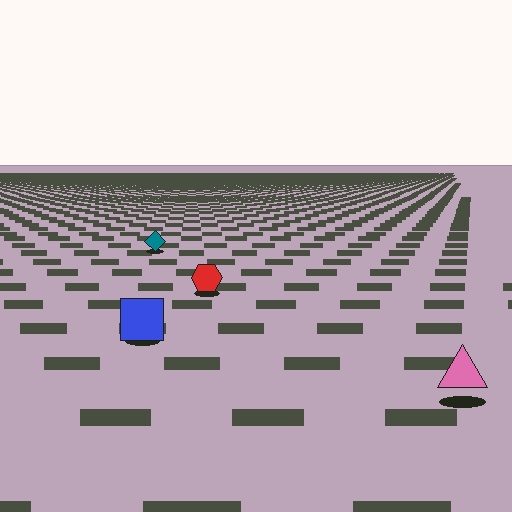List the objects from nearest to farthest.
From nearest to farthest: the pink triangle, the blue square, the red hexagon, the teal diamond.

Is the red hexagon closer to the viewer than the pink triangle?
No. The pink triangle is closer — you can tell from the texture gradient: the ground texture is coarser near it.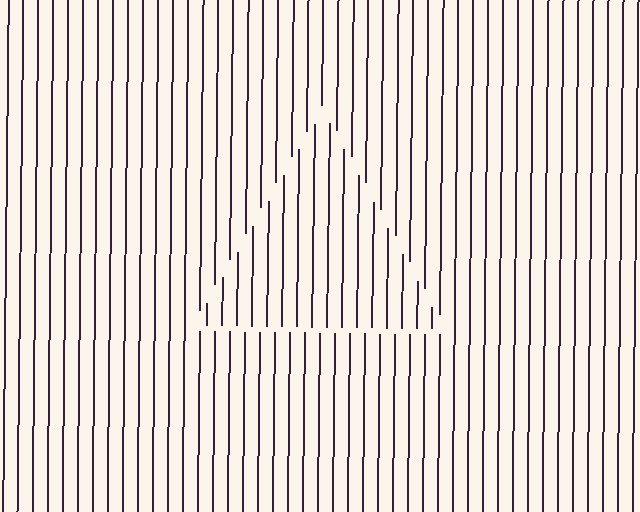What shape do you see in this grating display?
An illusory triangle. The interior of the shape contains the same grating, shifted by half a period — the contour is defined by the phase discontinuity where line-ends from the inner and outer gratings abut.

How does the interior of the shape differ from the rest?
The interior of the shape contains the same grating, shifted by half a period — the contour is defined by the phase discontinuity where line-ends from the inner and outer gratings abut.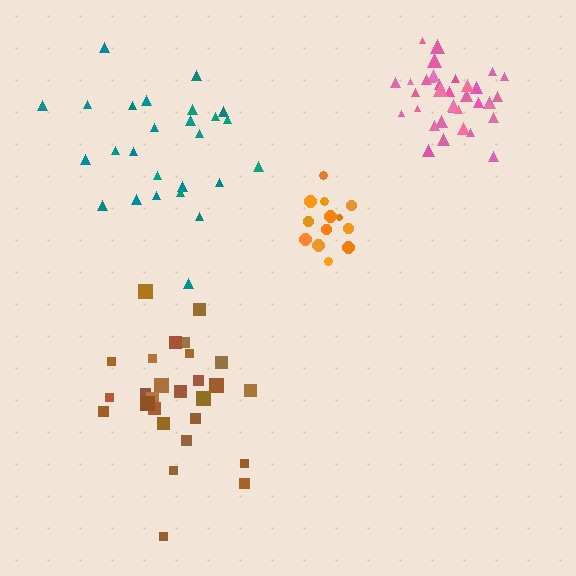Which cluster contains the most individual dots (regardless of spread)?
Pink (34).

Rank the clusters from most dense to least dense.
pink, orange, brown, teal.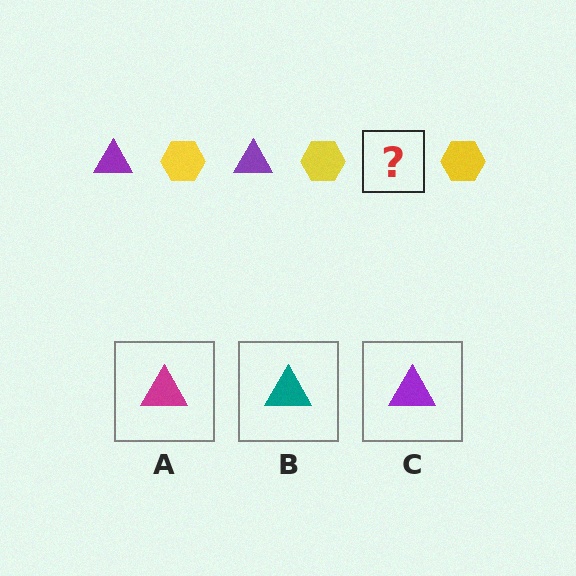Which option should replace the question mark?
Option C.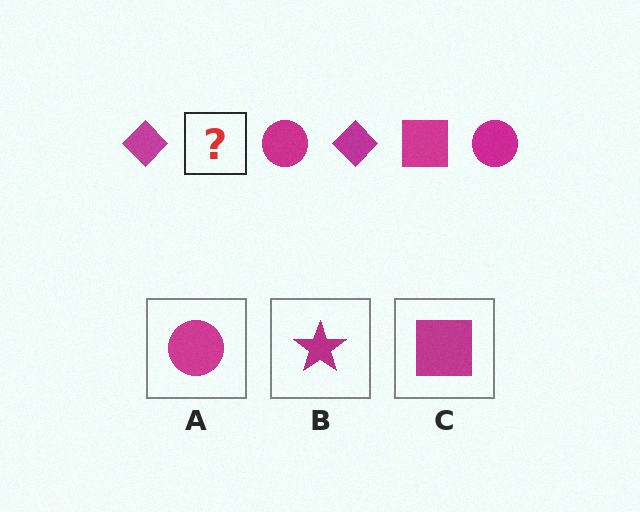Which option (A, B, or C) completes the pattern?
C.